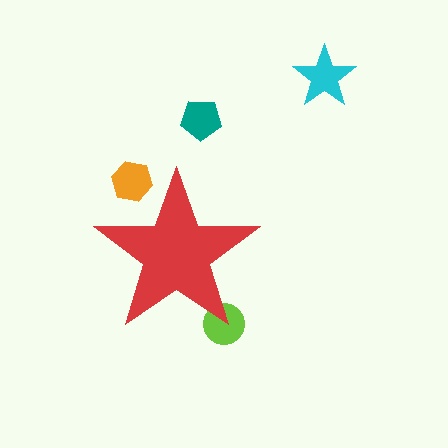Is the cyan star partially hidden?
No, the cyan star is fully visible.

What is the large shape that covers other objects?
A red star.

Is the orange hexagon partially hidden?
Yes, the orange hexagon is partially hidden behind the red star.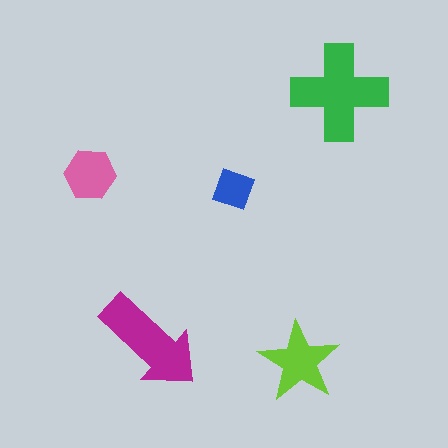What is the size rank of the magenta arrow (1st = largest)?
2nd.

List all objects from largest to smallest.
The green cross, the magenta arrow, the lime star, the pink hexagon, the blue square.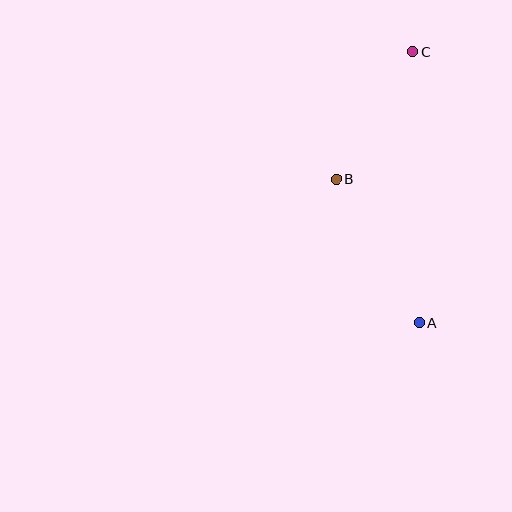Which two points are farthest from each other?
Points A and C are farthest from each other.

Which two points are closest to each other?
Points B and C are closest to each other.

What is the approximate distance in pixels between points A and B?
The distance between A and B is approximately 166 pixels.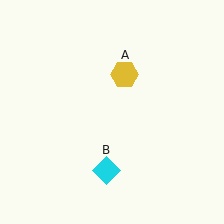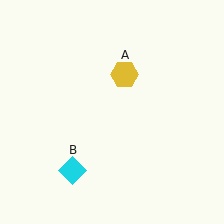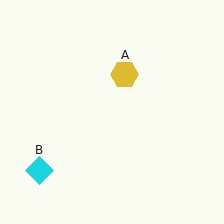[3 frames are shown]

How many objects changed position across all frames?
1 object changed position: cyan diamond (object B).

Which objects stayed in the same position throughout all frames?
Yellow hexagon (object A) remained stationary.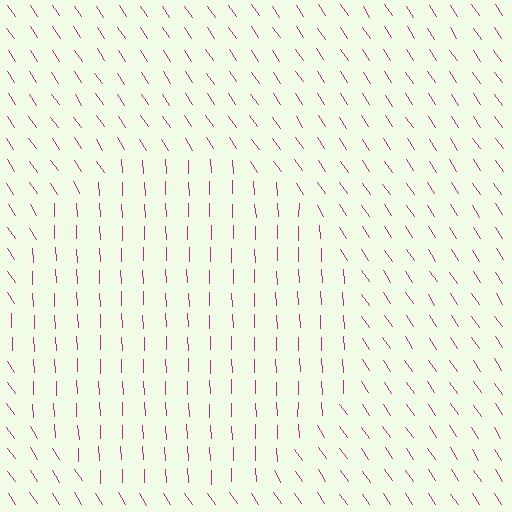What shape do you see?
I see a circle.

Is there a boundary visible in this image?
Yes, there is a texture boundary formed by a change in line orientation.